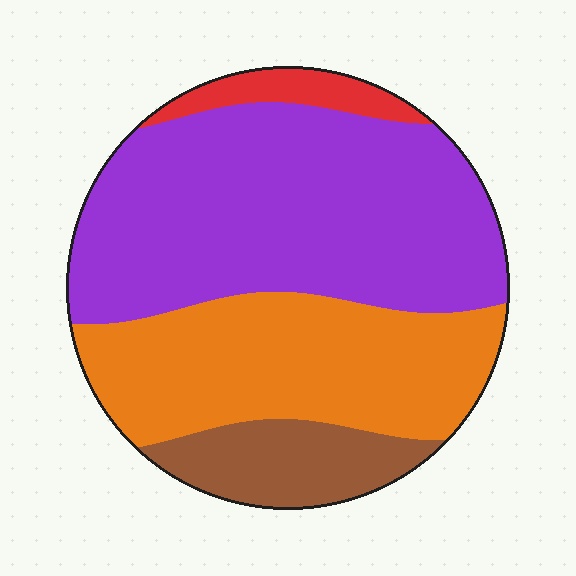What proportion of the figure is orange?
Orange takes up between a quarter and a half of the figure.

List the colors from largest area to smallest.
From largest to smallest: purple, orange, brown, red.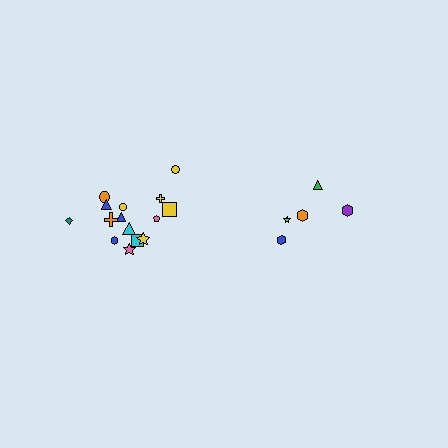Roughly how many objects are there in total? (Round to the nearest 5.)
Roughly 20 objects in total.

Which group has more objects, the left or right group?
The left group.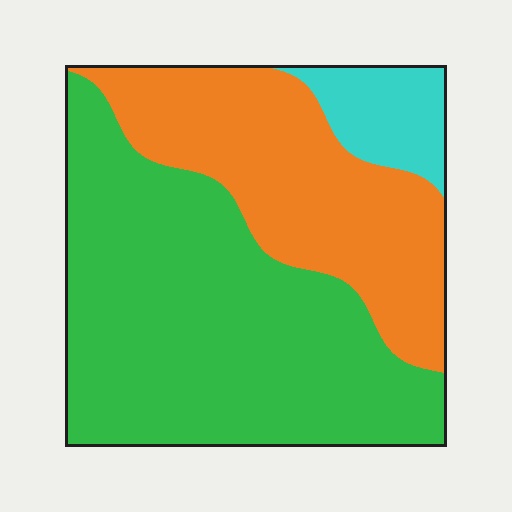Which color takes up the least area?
Cyan, at roughly 10%.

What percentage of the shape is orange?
Orange takes up about one third (1/3) of the shape.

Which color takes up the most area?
Green, at roughly 55%.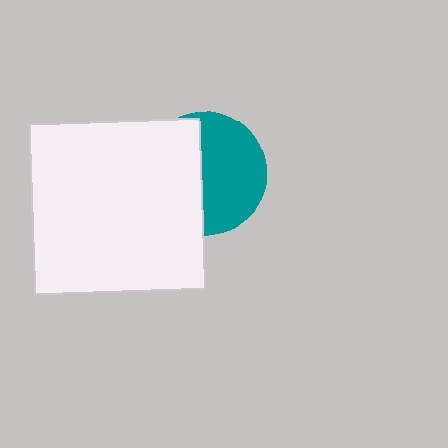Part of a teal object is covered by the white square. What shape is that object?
It is a circle.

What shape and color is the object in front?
The object in front is a white square.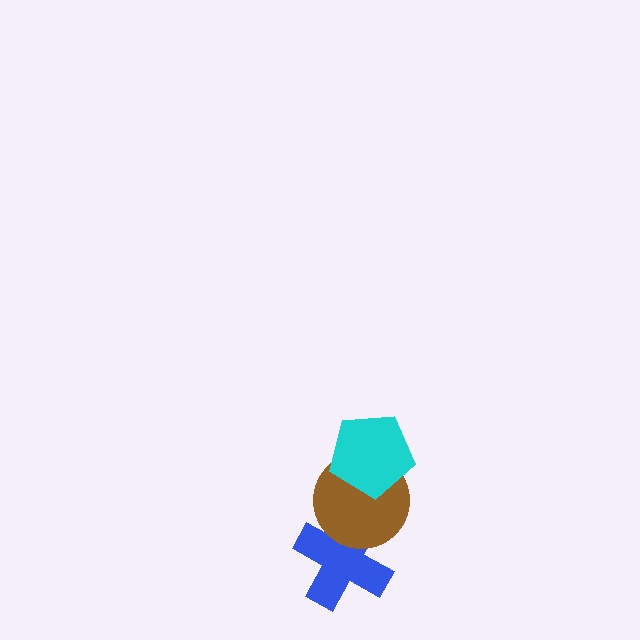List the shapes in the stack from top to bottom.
From top to bottom: the cyan pentagon, the brown circle, the blue cross.